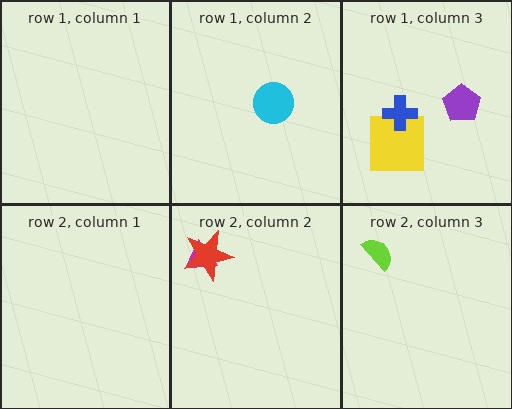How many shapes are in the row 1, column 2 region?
1.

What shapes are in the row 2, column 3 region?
The lime semicircle.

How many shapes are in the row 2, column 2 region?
2.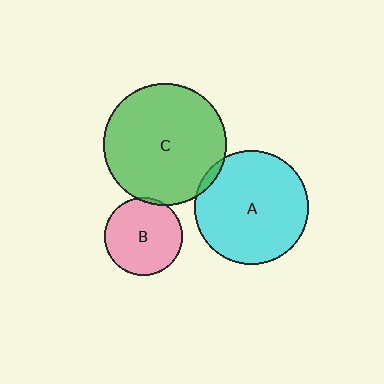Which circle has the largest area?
Circle C (green).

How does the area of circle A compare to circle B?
Approximately 2.1 times.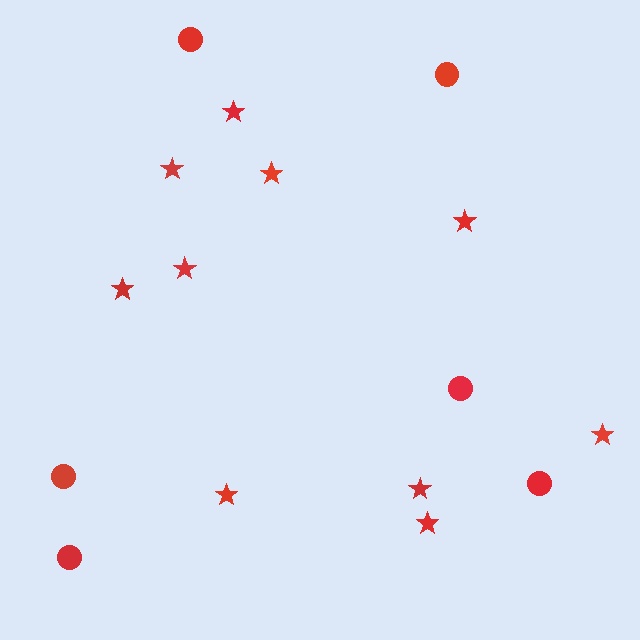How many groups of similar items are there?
There are 2 groups: one group of stars (10) and one group of circles (6).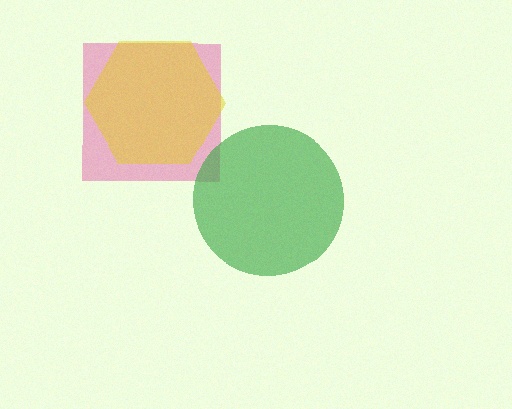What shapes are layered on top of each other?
The layered shapes are: a pink square, a yellow hexagon, a green circle.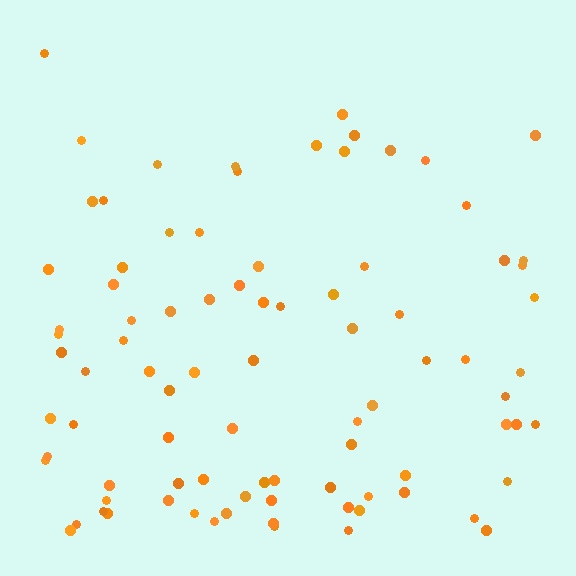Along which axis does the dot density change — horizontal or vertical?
Vertical.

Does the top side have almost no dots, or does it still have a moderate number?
Still a moderate number, just noticeably fewer than the bottom.